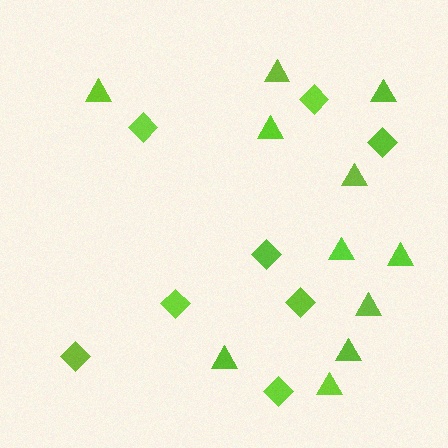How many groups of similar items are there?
There are 2 groups: one group of triangles (11) and one group of diamonds (8).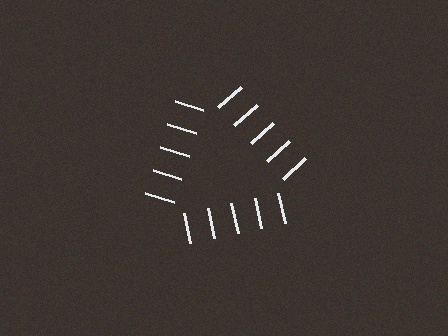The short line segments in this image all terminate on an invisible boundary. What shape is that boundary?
An illusory triangle — the line segments terminate on its edges but no continuous stroke is drawn.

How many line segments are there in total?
15 — 5 along each of the 3 edges.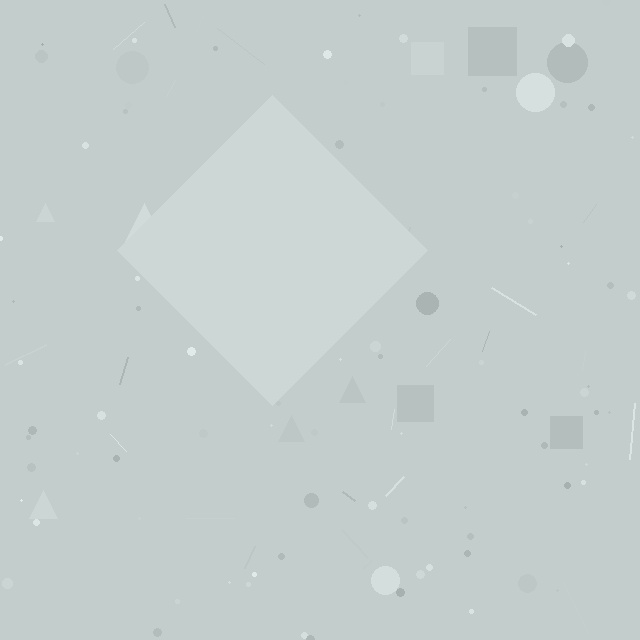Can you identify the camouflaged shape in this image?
The camouflaged shape is a diamond.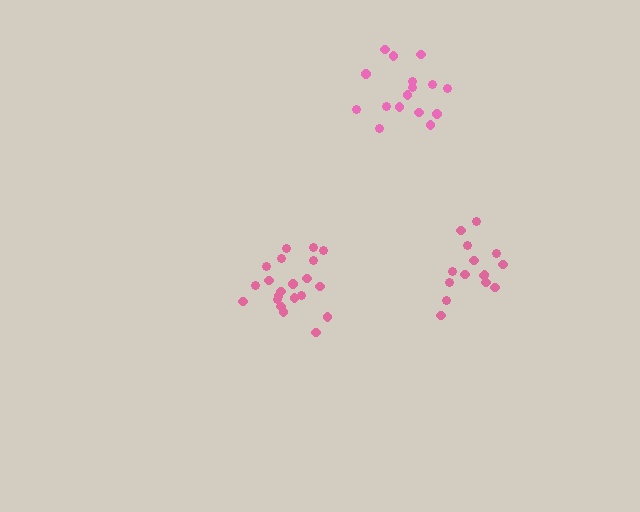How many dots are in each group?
Group 1: 15 dots, Group 2: 16 dots, Group 3: 21 dots (52 total).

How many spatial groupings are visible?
There are 3 spatial groupings.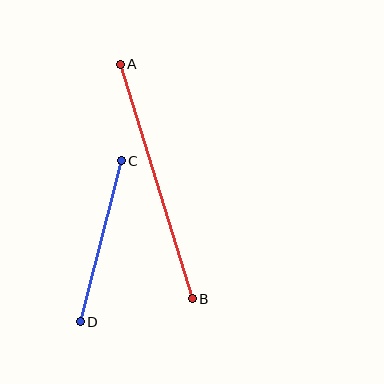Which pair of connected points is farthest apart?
Points A and B are farthest apart.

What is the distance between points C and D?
The distance is approximately 166 pixels.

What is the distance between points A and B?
The distance is approximately 245 pixels.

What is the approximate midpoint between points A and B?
The midpoint is at approximately (156, 182) pixels.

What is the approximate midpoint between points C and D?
The midpoint is at approximately (101, 241) pixels.